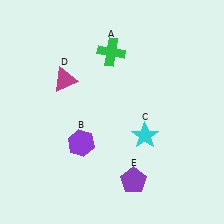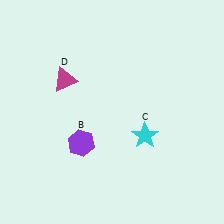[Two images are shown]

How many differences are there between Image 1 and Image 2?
There are 2 differences between the two images.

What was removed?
The green cross (A), the purple pentagon (E) were removed in Image 2.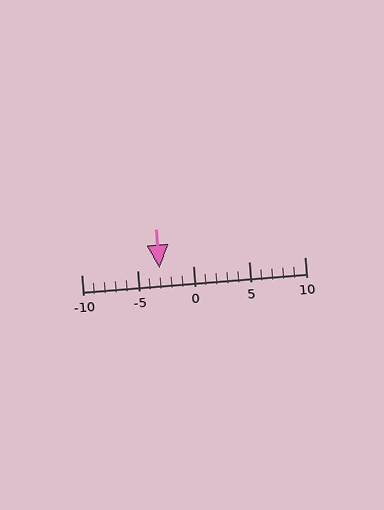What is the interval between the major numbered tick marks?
The major tick marks are spaced 5 units apart.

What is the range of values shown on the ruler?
The ruler shows values from -10 to 10.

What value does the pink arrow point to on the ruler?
The pink arrow points to approximately -3.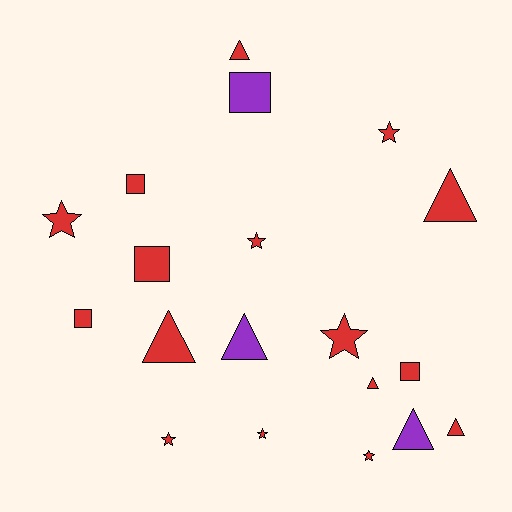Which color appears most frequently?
Red, with 16 objects.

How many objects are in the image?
There are 19 objects.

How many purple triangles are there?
There are 2 purple triangles.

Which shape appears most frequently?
Star, with 7 objects.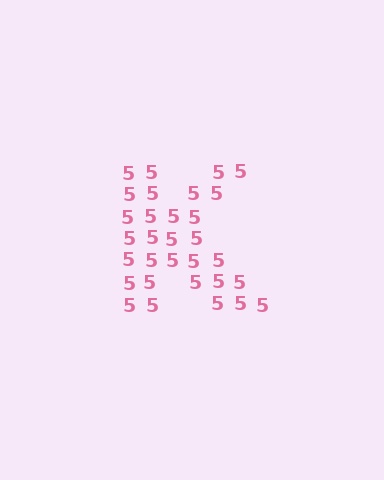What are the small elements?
The small elements are digit 5's.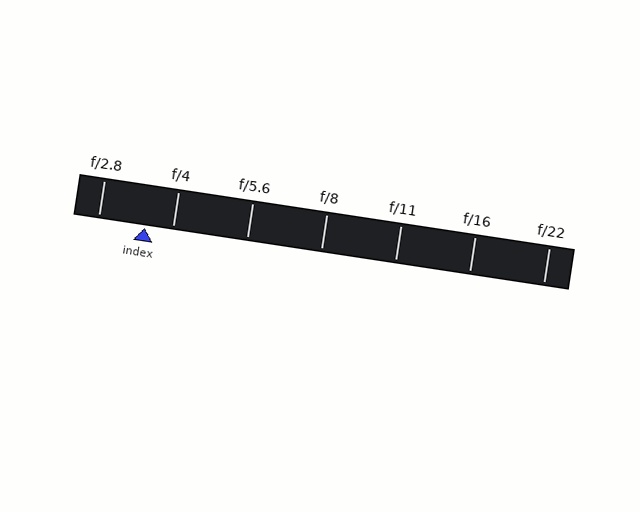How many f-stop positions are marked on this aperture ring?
There are 7 f-stop positions marked.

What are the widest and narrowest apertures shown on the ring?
The widest aperture shown is f/2.8 and the narrowest is f/22.